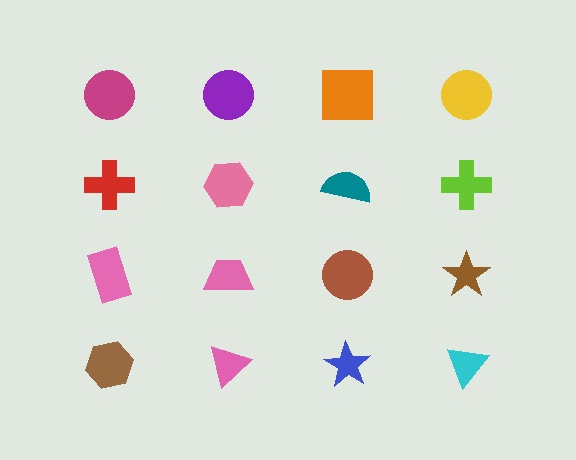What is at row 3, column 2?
A pink trapezoid.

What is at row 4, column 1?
A brown hexagon.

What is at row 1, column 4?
A yellow circle.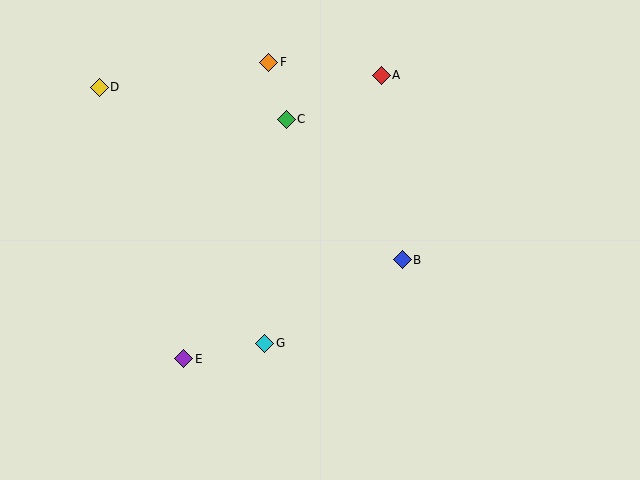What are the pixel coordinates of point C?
Point C is at (286, 119).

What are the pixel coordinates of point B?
Point B is at (402, 260).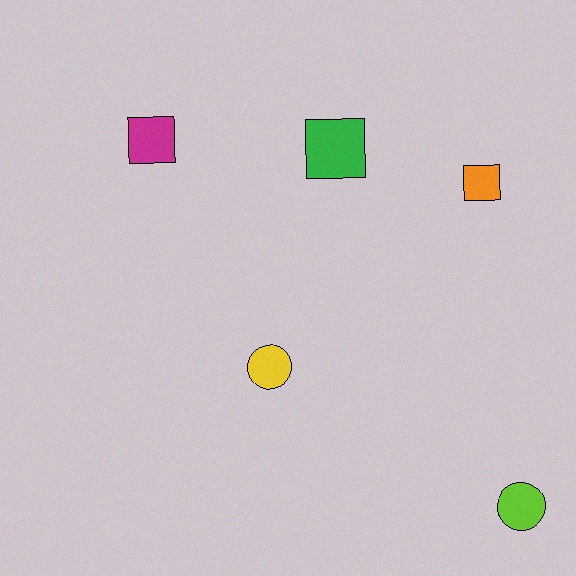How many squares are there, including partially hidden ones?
There are 3 squares.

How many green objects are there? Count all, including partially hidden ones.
There is 1 green object.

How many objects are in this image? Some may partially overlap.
There are 5 objects.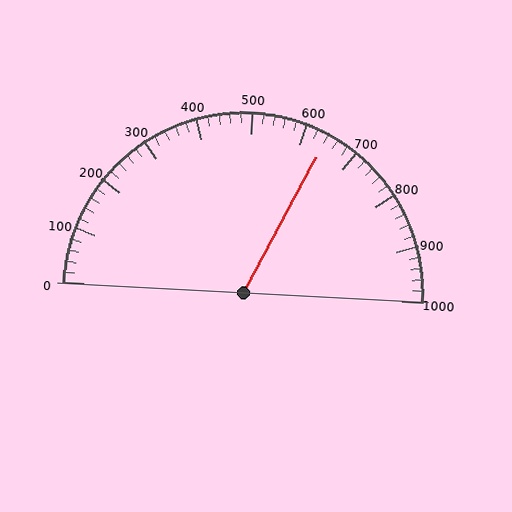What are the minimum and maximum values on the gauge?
The gauge ranges from 0 to 1000.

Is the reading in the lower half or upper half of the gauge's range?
The reading is in the upper half of the range (0 to 1000).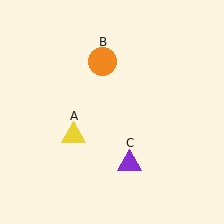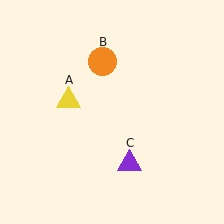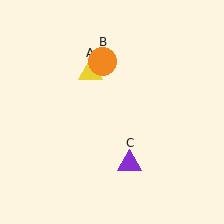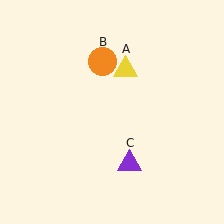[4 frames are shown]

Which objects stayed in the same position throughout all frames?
Orange circle (object B) and purple triangle (object C) remained stationary.